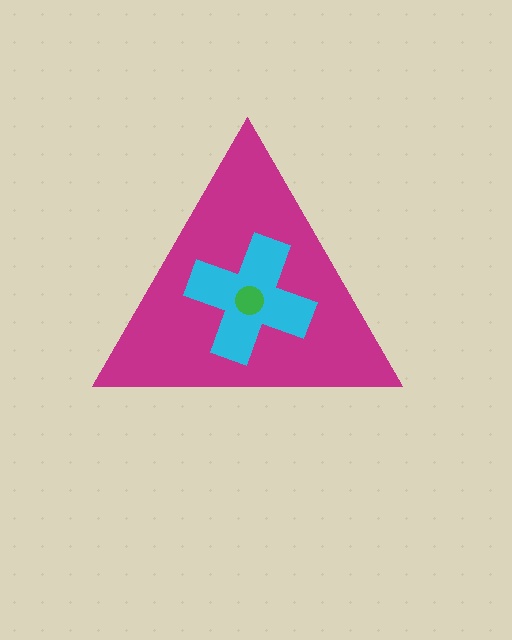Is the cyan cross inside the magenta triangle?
Yes.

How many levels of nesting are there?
3.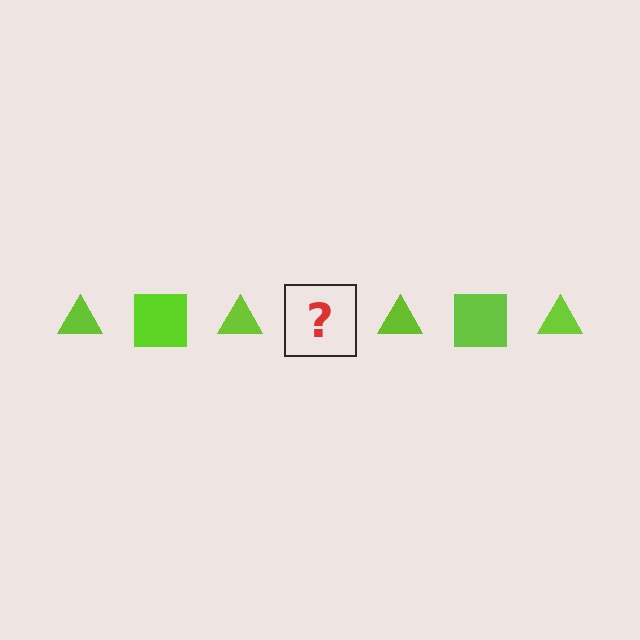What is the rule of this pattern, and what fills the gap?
The rule is that the pattern cycles through triangle, square shapes in lime. The gap should be filled with a lime square.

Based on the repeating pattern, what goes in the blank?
The blank should be a lime square.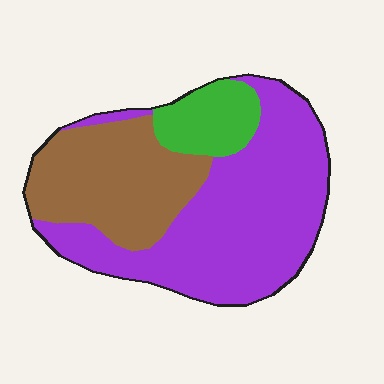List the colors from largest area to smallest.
From largest to smallest: purple, brown, green.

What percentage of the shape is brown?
Brown takes up about one third (1/3) of the shape.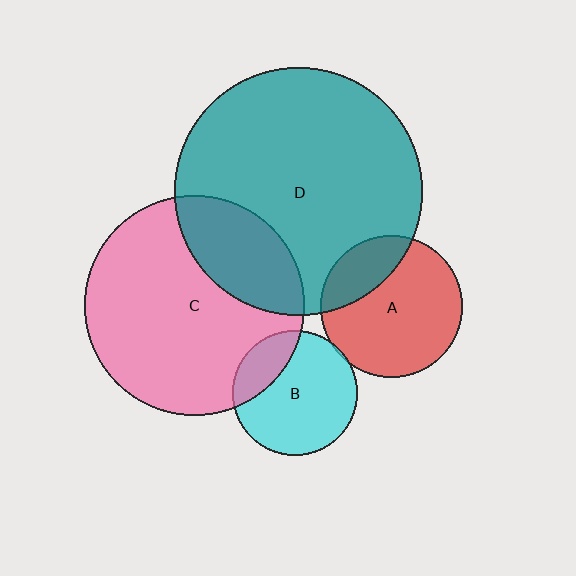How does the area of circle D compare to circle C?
Approximately 1.3 times.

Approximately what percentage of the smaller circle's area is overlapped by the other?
Approximately 5%.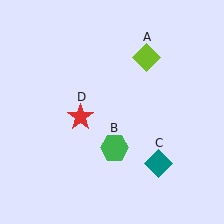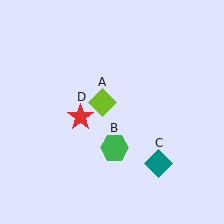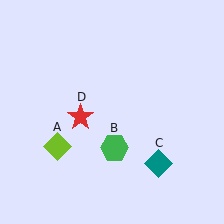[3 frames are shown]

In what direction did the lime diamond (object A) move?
The lime diamond (object A) moved down and to the left.